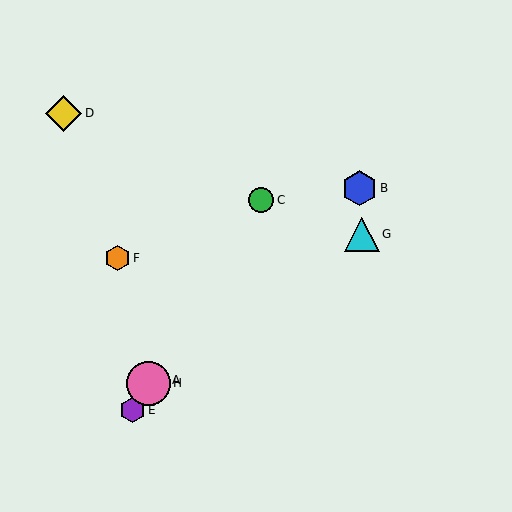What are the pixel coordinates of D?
Object D is at (64, 113).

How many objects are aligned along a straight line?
4 objects (A, C, E, H) are aligned along a straight line.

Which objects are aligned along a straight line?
Objects A, C, E, H are aligned along a straight line.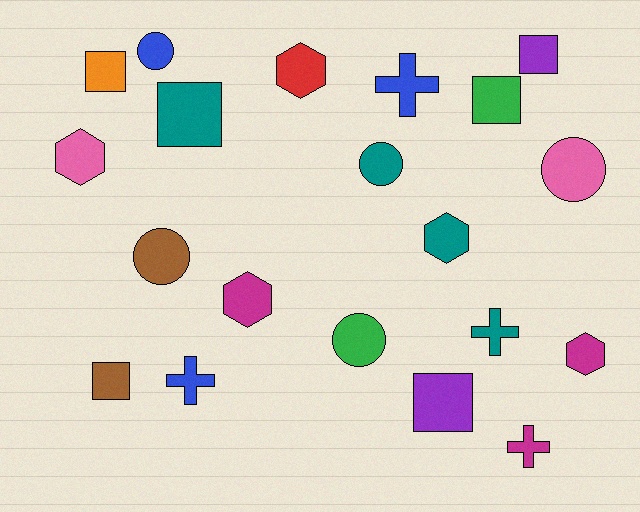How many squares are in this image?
There are 6 squares.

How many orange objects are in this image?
There is 1 orange object.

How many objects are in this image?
There are 20 objects.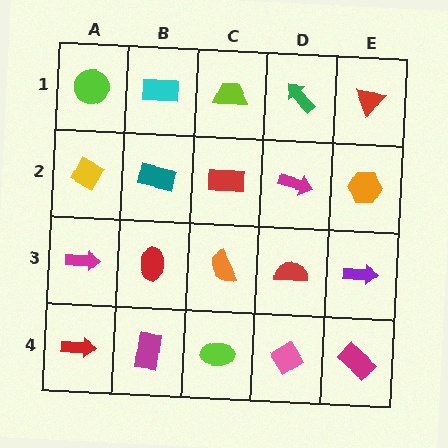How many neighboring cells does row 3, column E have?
3.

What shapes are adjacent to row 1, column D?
A magenta arrow (row 2, column D), a lime trapezoid (row 1, column C), a red triangle (row 1, column E).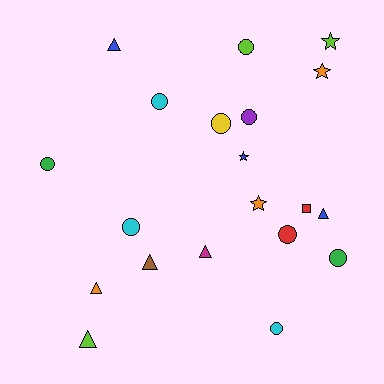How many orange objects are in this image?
There are 3 orange objects.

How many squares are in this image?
There is 1 square.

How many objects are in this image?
There are 20 objects.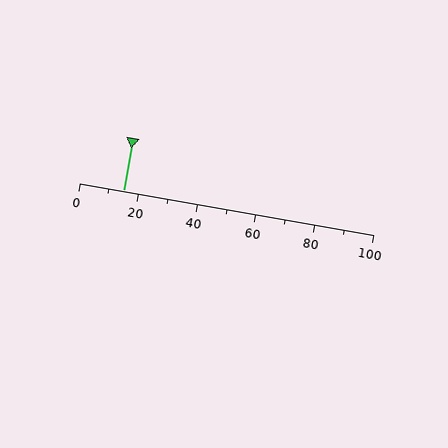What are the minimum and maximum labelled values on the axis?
The axis runs from 0 to 100.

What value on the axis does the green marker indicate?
The marker indicates approximately 15.